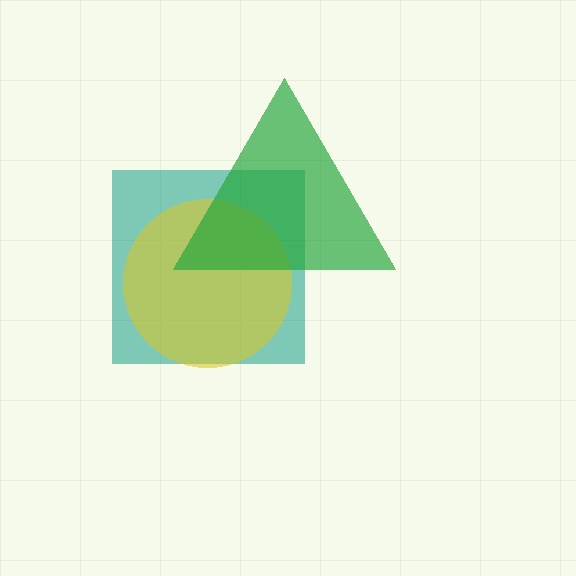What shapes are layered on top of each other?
The layered shapes are: a teal square, a yellow circle, a green triangle.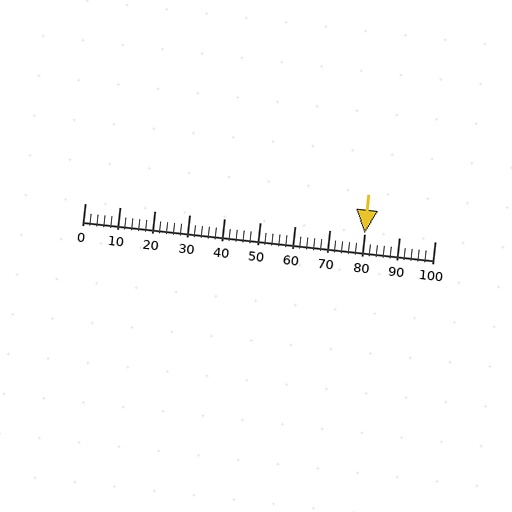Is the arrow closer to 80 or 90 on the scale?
The arrow is closer to 80.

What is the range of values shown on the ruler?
The ruler shows values from 0 to 100.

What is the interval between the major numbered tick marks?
The major tick marks are spaced 10 units apart.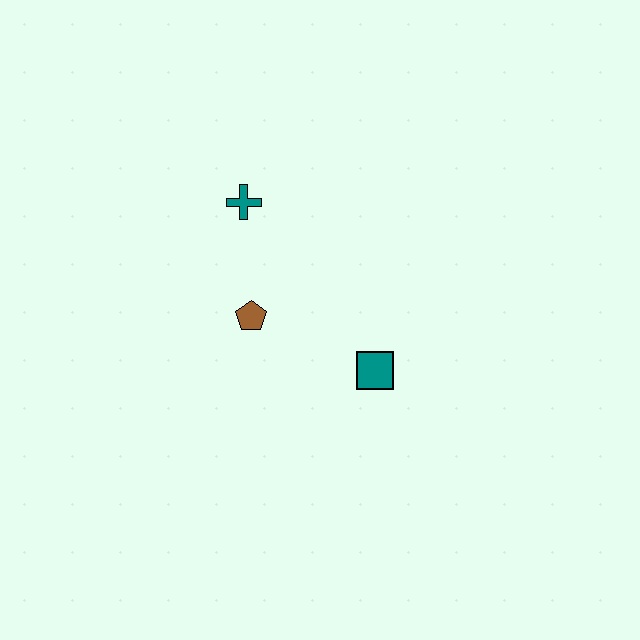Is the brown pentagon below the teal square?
No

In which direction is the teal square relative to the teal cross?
The teal square is below the teal cross.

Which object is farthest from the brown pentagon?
The teal square is farthest from the brown pentagon.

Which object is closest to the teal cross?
The brown pentagon is closest to the teal cross.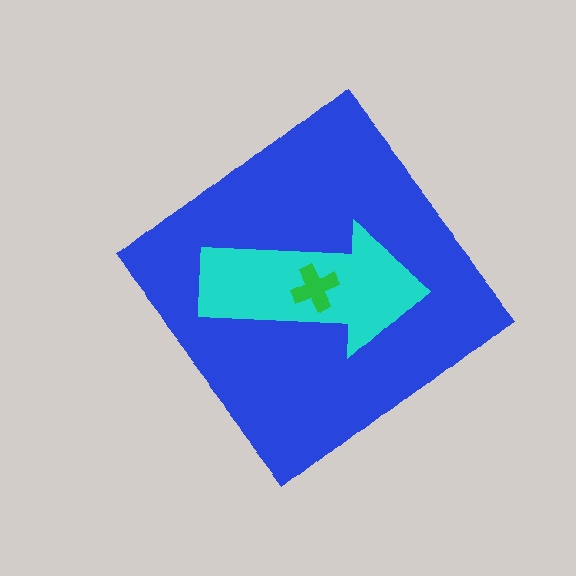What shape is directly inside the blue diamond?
The cyan arrow.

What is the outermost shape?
The blue diamond.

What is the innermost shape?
The green cross.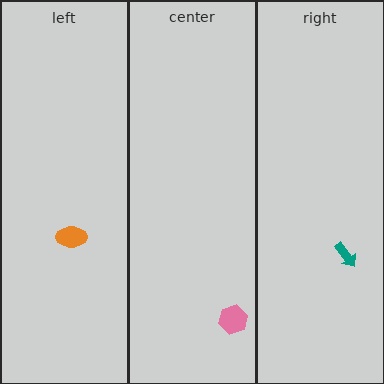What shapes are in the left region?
The orange ellipse.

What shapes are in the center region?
The pink hexagon.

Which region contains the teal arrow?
The right region.